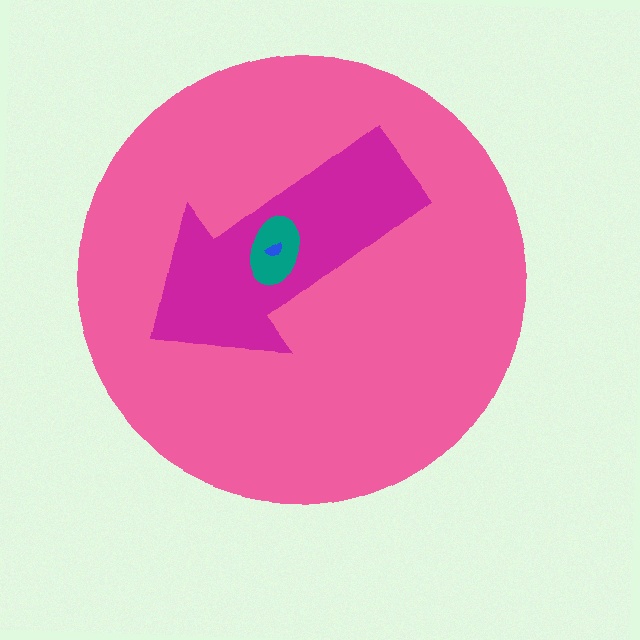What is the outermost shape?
The pink circle.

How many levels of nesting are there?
4.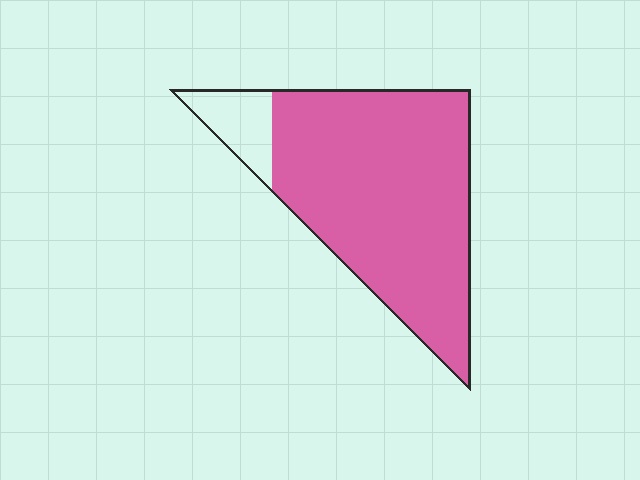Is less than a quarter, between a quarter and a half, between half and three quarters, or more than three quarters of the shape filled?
More than three quarters.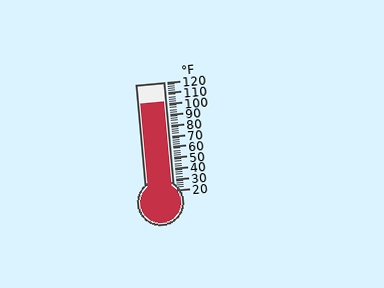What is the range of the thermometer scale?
The thermometer scale ranges from 20°F to 120°F.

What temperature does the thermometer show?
The thermometer shows approximately 102°F.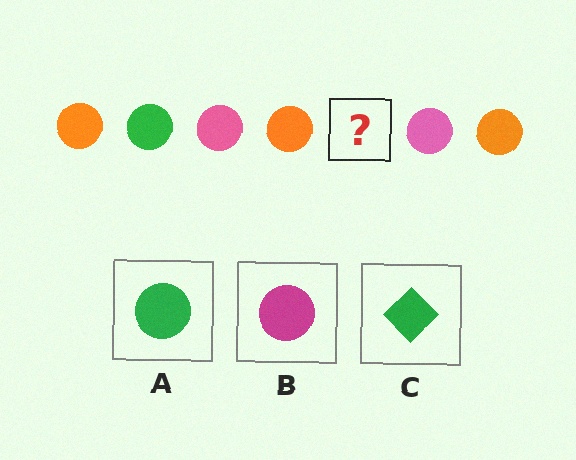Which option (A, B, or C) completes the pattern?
A.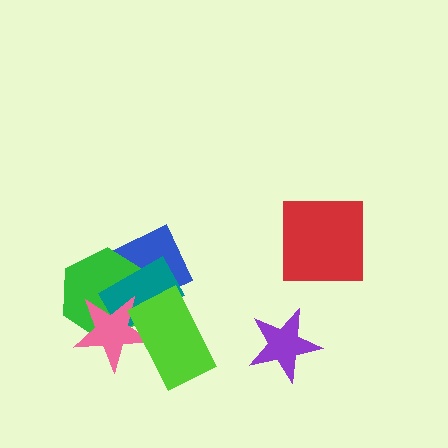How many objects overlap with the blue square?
2 objects overlap with the blue square.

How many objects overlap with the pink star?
3 objects overlap with the pink star.